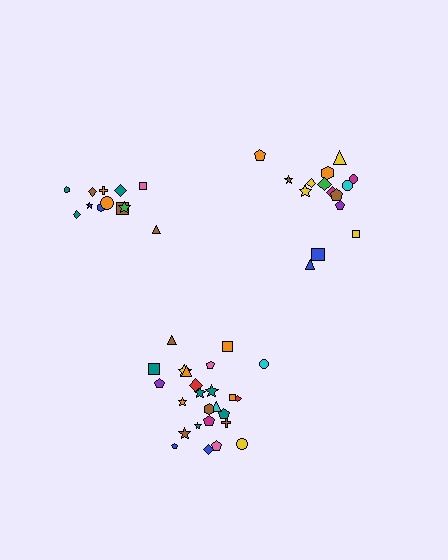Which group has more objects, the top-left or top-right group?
The top-right group.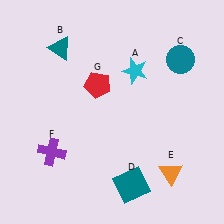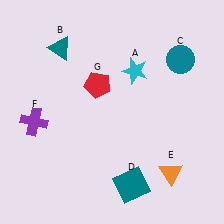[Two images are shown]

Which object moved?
The purple cross (F) moved up.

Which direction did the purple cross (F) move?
The purple cross (F) moved up.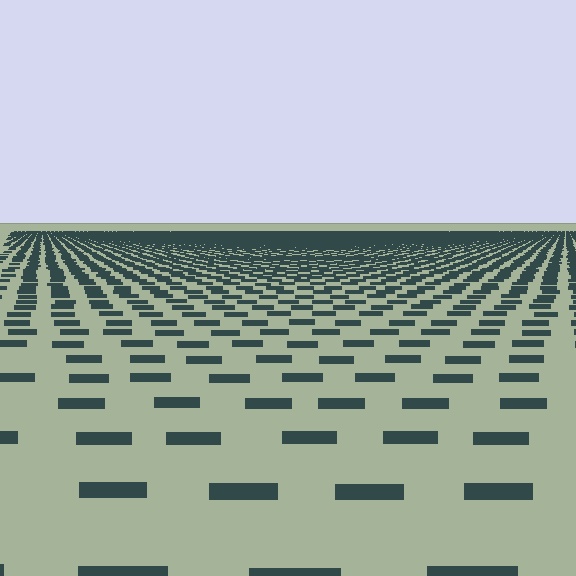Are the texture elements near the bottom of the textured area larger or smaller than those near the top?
Larger. Near the bottom, elements are closer to the viewer and appear at a bigger on-screen size.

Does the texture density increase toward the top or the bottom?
Density increases toward the top.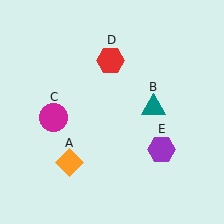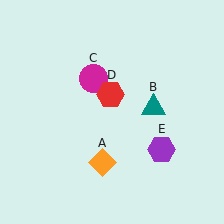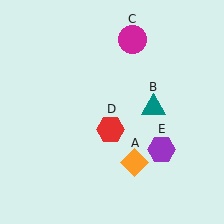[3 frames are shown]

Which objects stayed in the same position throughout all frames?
Teal triangle (object B) and purple hexagon (object E) remained stationary.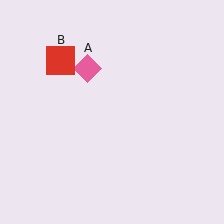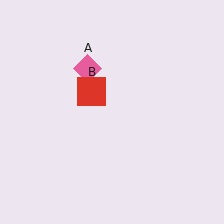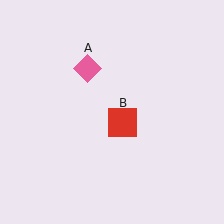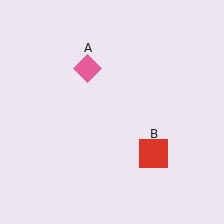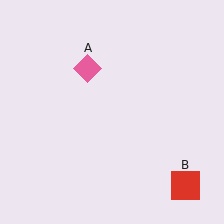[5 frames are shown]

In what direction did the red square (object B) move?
The red square (object B) moved down and to the right.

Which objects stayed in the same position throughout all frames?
Pink diamond (object A) remained stationary.